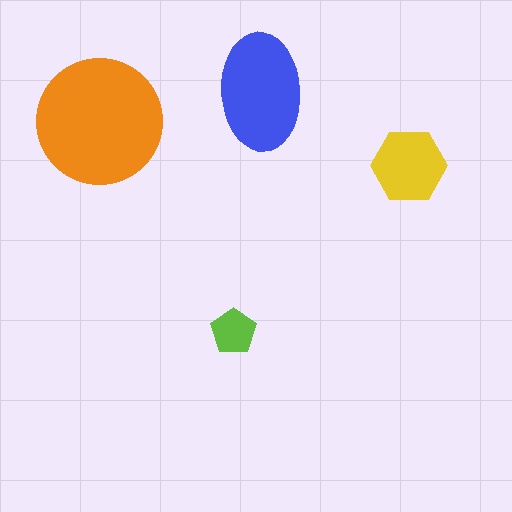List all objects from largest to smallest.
The orange circle, the blue ellipse, the yellow hexagon, the lime pentagon.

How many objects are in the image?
There are 4 objects in the image.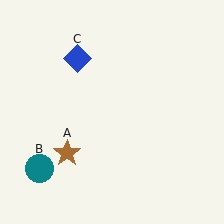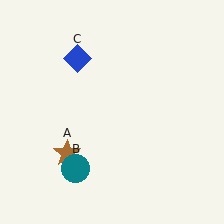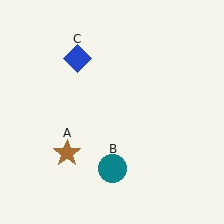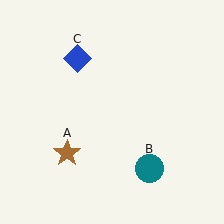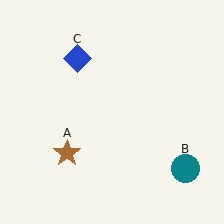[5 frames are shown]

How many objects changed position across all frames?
1 object changed position: teal circle (object B).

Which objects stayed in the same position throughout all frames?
Brown star (object A) and blue diamond (object C) remained stationary.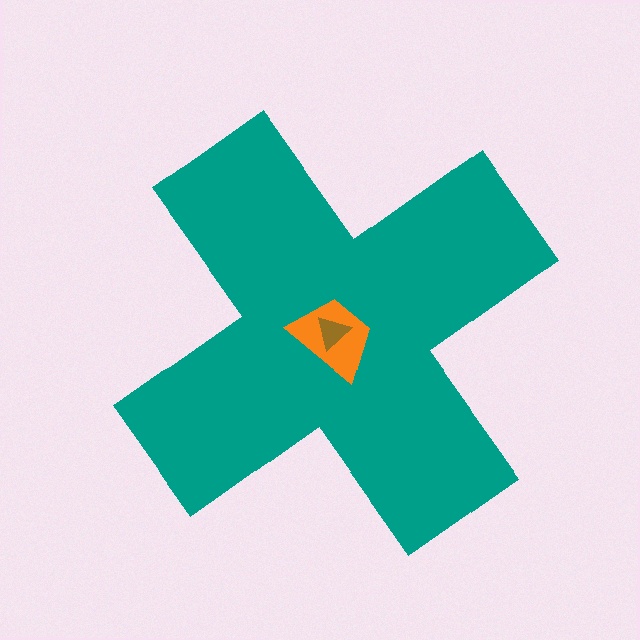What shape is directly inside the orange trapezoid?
The brown triangle.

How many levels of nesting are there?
3.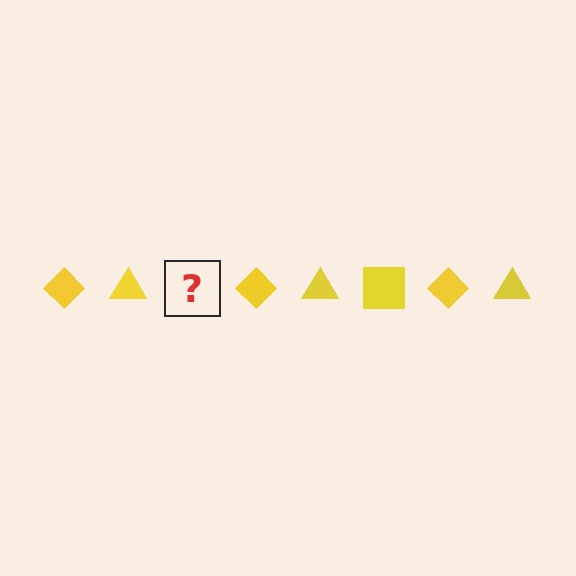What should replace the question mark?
The question mark should be replaced with a yellow square.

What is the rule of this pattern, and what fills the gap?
The rule is that the pattern cycles through diamond, triangle, square shapes in yellow. The gap should be filled with a yellow square.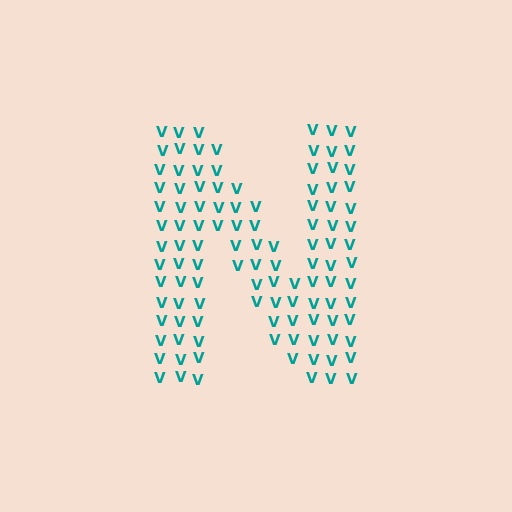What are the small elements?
The small elements are letter V's.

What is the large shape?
The large shape is the letter N.